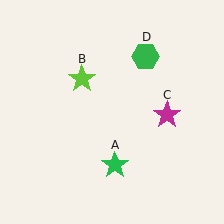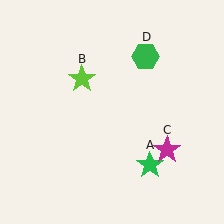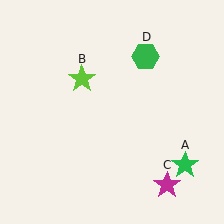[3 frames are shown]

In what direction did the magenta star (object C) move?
The magenta star (object C) moved down.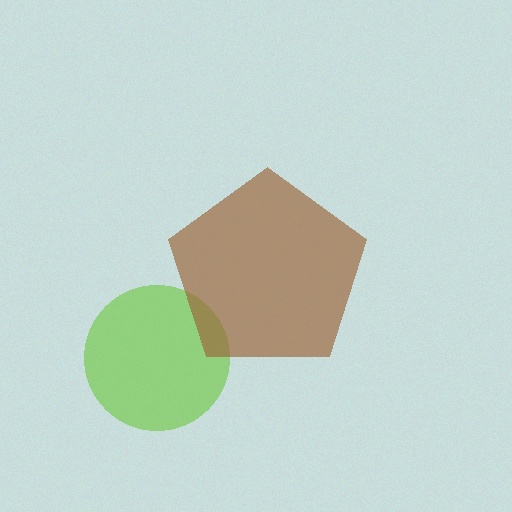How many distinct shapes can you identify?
There are 2 distinct shapes: a lime circle, a brown pentagon.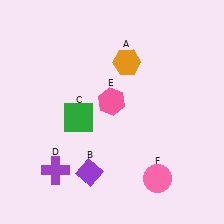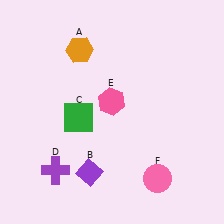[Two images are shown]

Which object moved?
The orange hexagon (A) moved left.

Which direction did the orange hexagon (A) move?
The orange hexagon (A) moved left.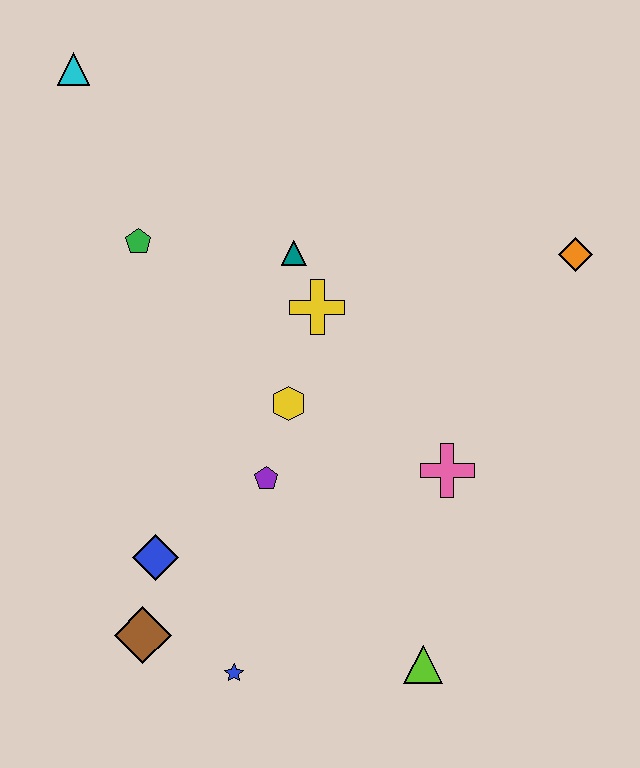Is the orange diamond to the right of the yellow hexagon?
Yes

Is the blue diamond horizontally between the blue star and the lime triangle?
No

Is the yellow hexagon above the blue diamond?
Yes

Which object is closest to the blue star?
The brown diamond is closest to the blue star.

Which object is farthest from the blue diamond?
The orange diamond is farthest from the blue diamond.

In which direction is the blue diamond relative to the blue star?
The blue diamond is above the blue star.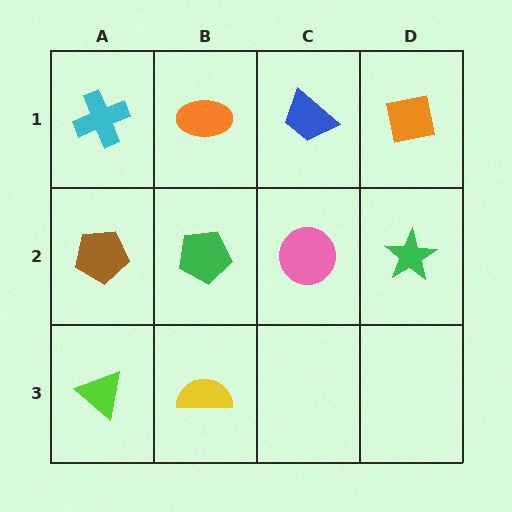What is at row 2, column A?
A brown pentagon.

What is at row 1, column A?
A cyan cross.